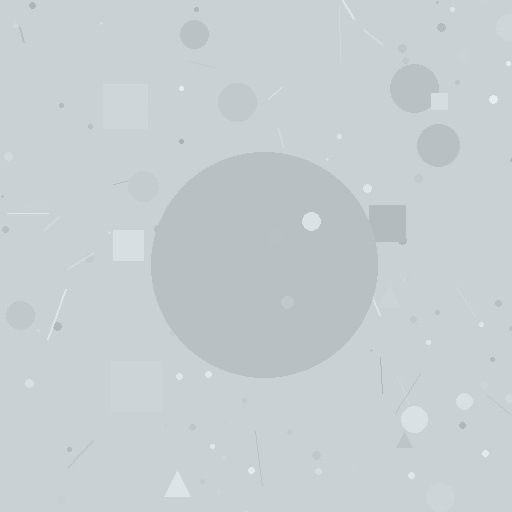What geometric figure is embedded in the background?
A circle is embedded in the background.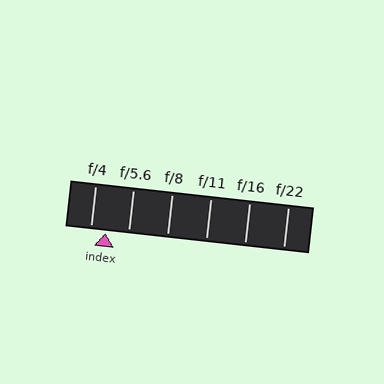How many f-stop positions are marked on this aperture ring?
There are 6 f-stop positions marked.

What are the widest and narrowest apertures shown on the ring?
The widest aperture shown is f/4 and the narrowest is f/22.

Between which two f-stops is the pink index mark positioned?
The index mark is between f/4 and f/5.6.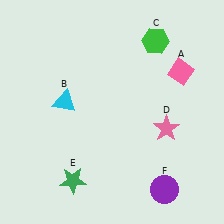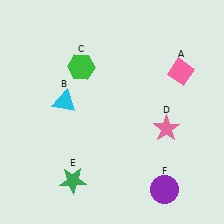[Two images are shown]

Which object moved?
The green hexagon (C) moved left.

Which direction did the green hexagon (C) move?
The green hexagon (C) moved left.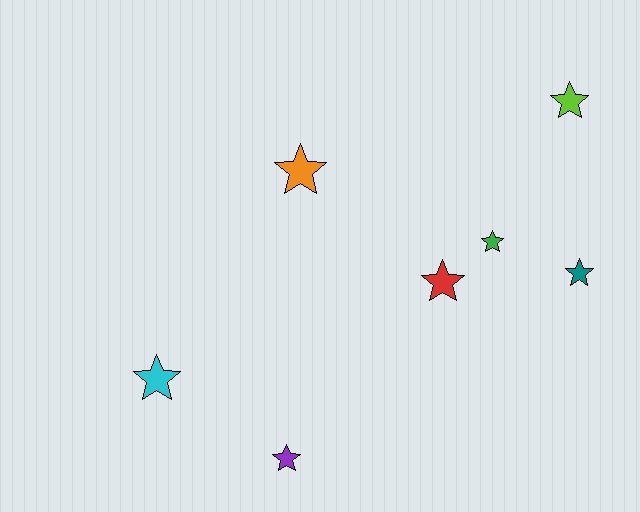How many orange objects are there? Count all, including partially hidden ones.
There is 1 orange object.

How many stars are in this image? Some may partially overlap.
There are 7 stars.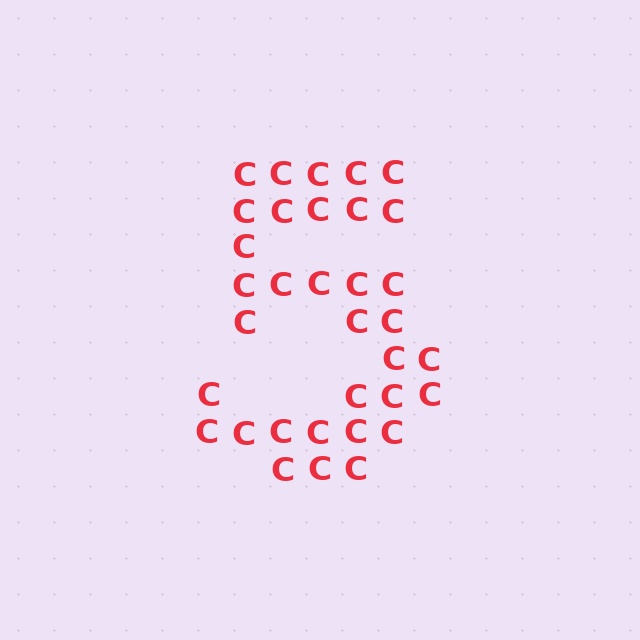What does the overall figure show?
The overall figure shows the digit 5.